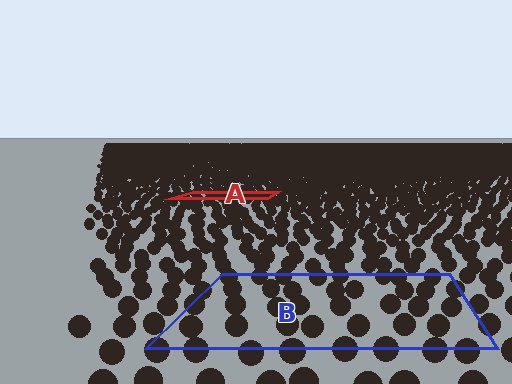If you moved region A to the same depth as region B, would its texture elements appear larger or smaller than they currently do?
They would appear larger. At a closer depth, the same texture elements are projected at a bigger on-screen size.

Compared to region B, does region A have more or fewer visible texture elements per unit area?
Region A has more texture elements per unit area — they are packed more densely because it is farther away.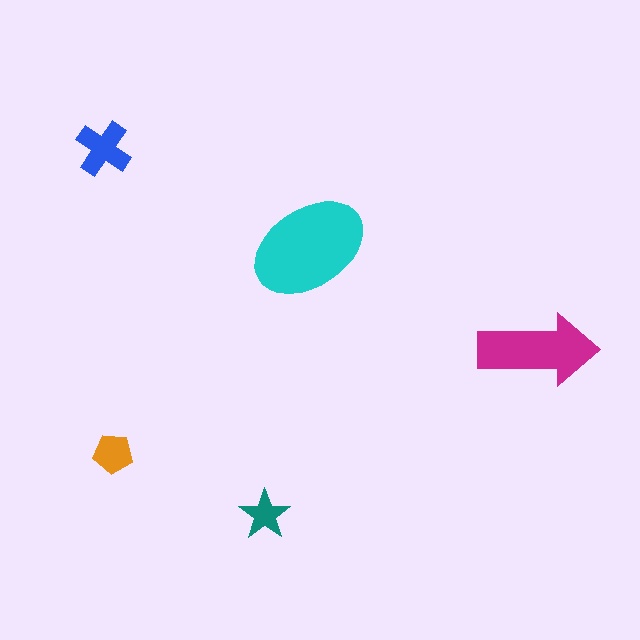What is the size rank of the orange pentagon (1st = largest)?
4th.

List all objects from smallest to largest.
The teal star, the orange pentagon, the blue cross, the magenta arrow, the cyan ellipse.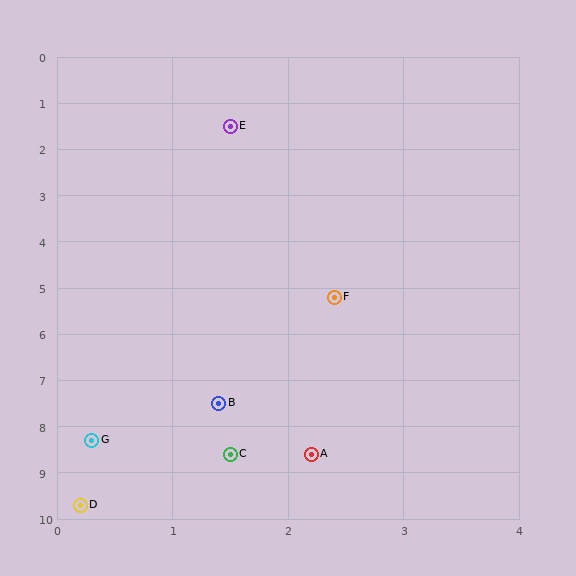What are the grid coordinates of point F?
Point F is at approximately (2.4, 5.2).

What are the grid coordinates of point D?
Point D is at approximately (0.2, 9.7).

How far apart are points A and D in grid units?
Points A and D are about 2.3 grid units apart.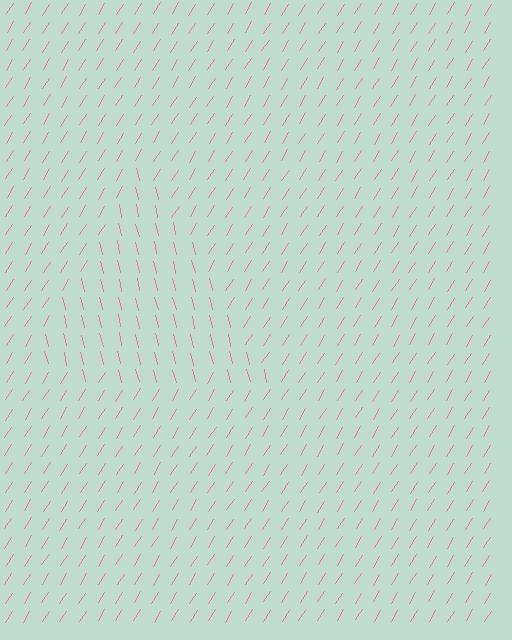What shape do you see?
I see a triangle.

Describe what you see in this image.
The image is filled with small pink line segments. A triangle region in the image has lines oriented differently from the surrounding lines, creating a visible texture boundary.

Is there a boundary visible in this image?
Yes, there is a texture boundary formed by a change in line orientation.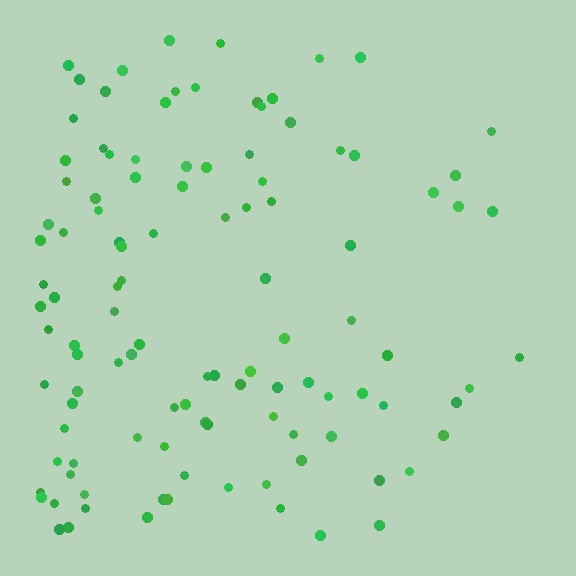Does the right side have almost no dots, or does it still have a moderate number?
Still a moderate number, just noticeably fewer than the left.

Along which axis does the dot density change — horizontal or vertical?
Horizontal.